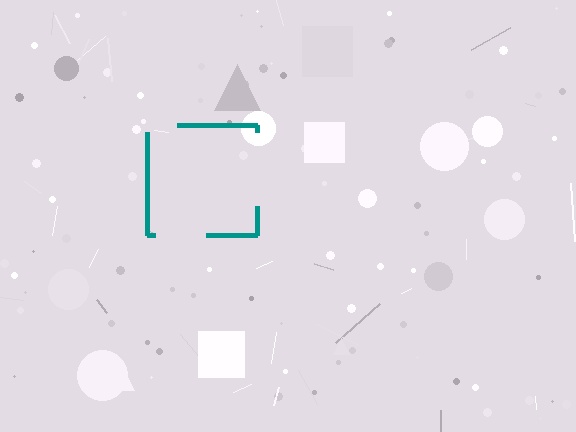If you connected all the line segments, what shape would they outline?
They would outline a square.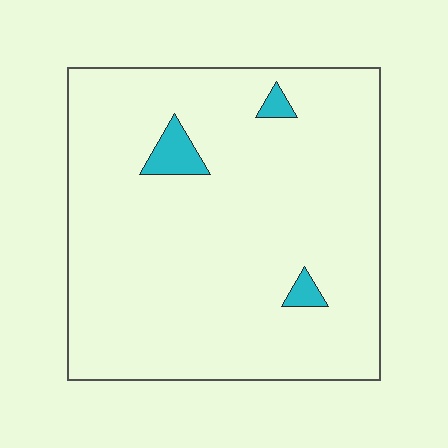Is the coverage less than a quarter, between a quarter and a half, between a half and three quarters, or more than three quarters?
Less than a quarter.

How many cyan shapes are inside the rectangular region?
3.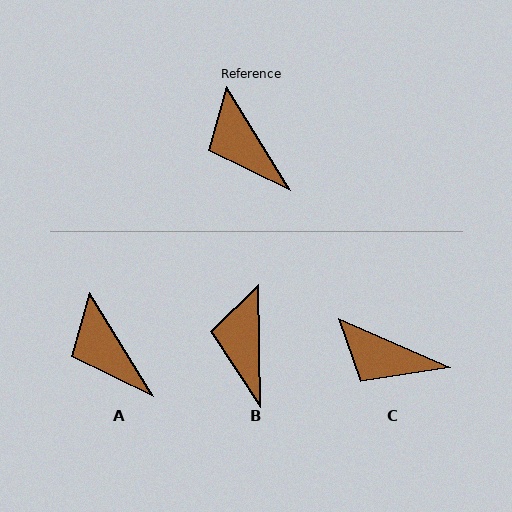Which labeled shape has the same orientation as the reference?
A.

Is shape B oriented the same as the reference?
No, it is off by about 31 degrees.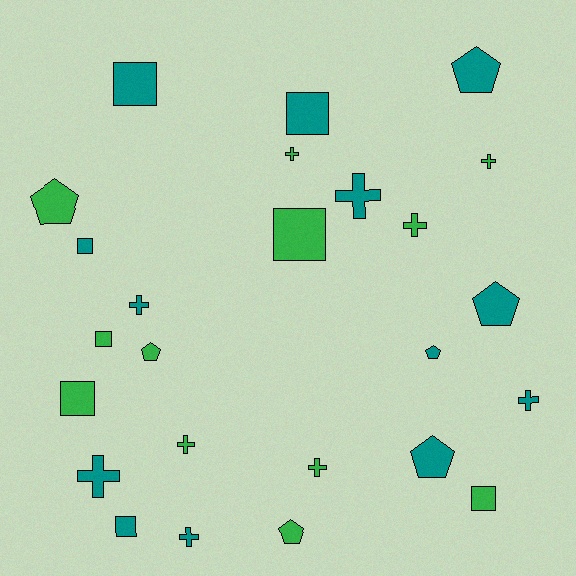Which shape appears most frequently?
Cross, with 10 objects.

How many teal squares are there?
There are 4 teal squares.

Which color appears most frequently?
Teal, with 13 objects.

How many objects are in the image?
There are 25 objects.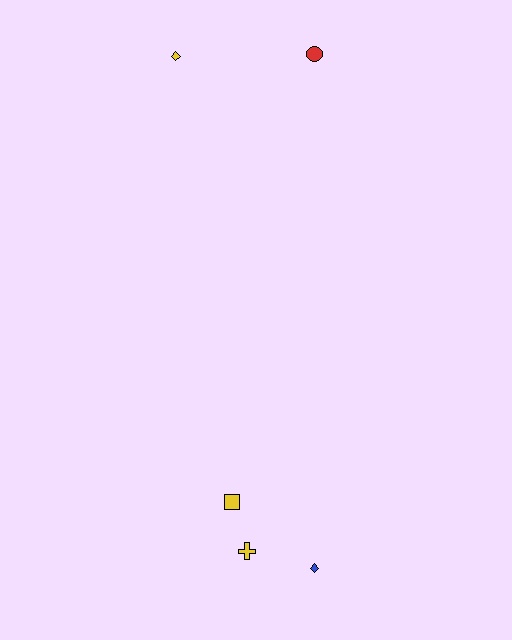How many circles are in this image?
There is 1 circle.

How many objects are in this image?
There are 5 objects.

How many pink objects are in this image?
There are no pink objects.